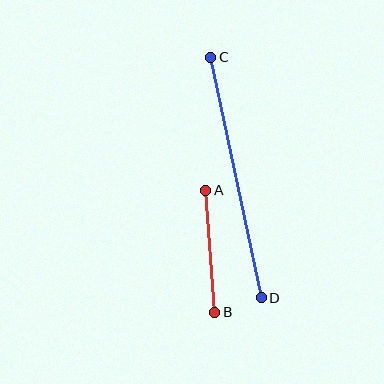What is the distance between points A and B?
The distance is approximately 122 pixels.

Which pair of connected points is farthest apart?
Points C and D are farthest apart.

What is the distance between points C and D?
The distance is approximately 246 pixels.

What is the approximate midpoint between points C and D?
The midpoint is at approximately (236, 178) pixels.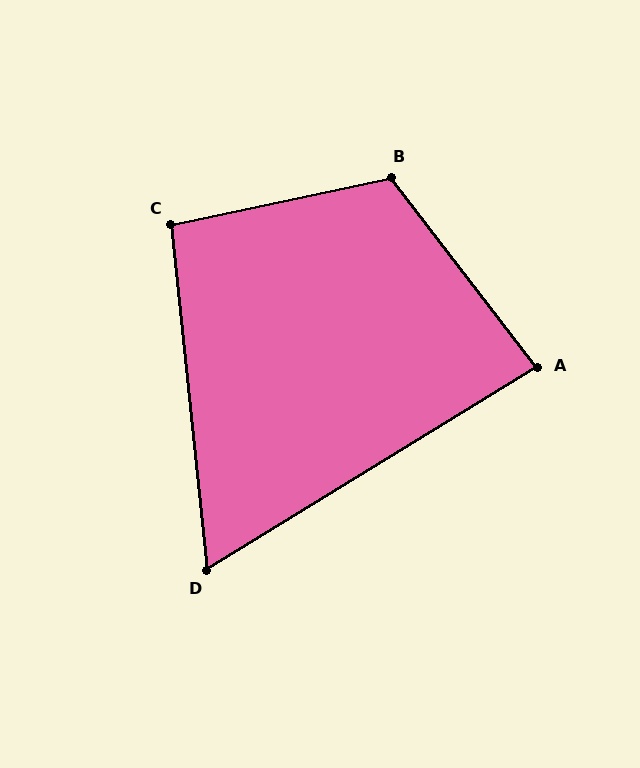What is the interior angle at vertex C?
Approximately 96 degrees (obtuse).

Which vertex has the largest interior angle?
B, at approximately 116 degrees.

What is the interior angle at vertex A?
Approximately 84 degrees (acute).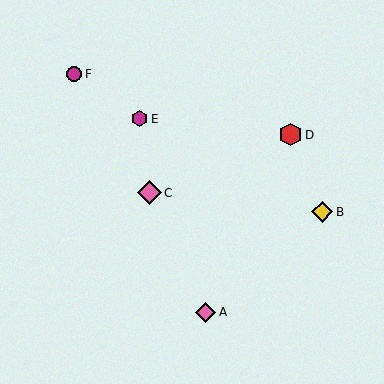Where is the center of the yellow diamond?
The center of the yellow diamond is at (322, 212).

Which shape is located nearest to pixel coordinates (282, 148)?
The red hexagon (labeled D) at (290, 135) is nearest to that location.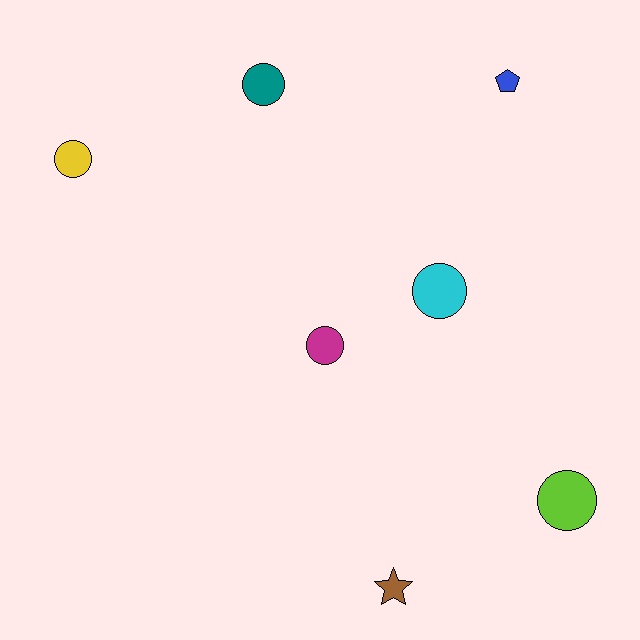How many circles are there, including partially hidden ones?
There are 5 circles.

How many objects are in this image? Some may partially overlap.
There are 7 objects.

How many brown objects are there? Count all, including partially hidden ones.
There is 1 brown object.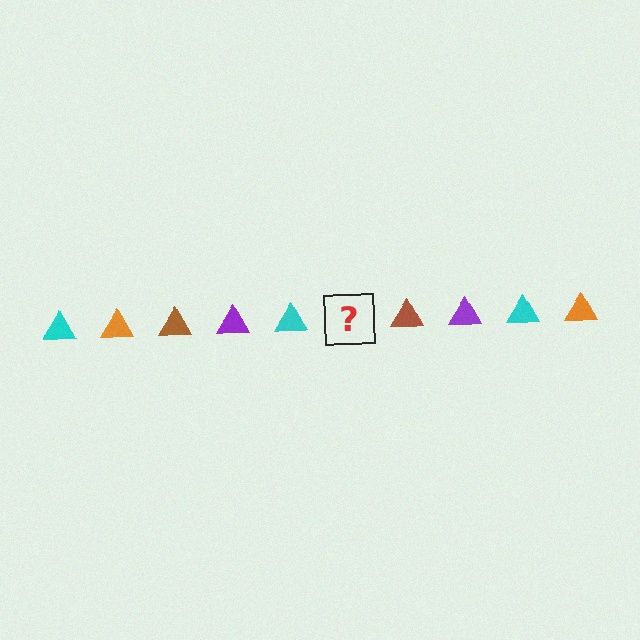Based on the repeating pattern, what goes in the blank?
The blank should be an orange triangle.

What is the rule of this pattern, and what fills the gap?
The rule is that the pattern cycles through cyan, orange, brown, purple triangles. The gap should be filled with an orange triangle.